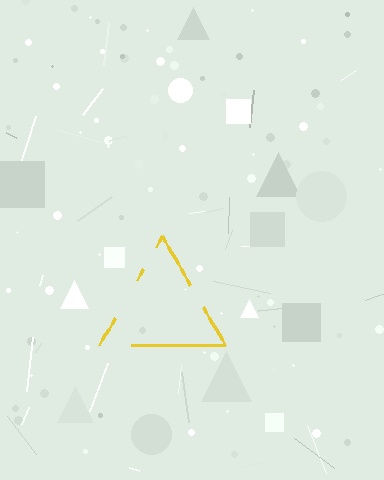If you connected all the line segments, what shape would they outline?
They would outline a triangle.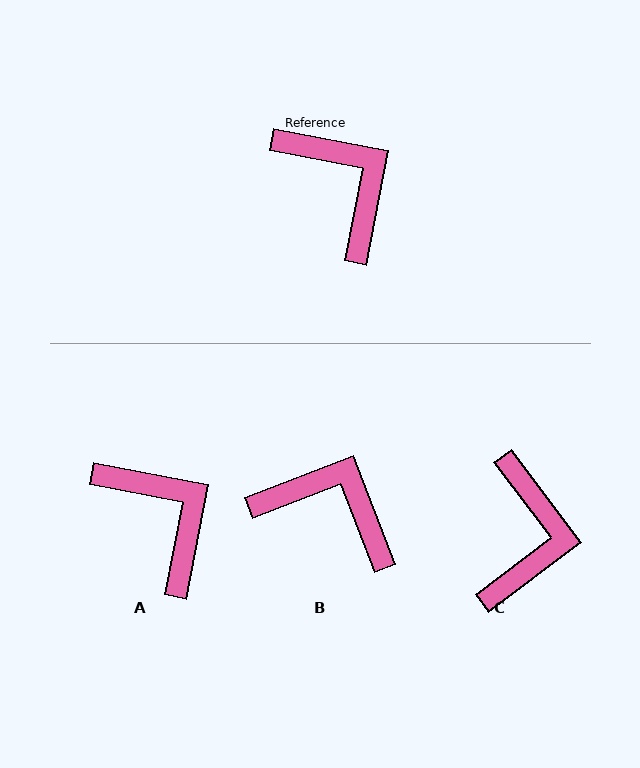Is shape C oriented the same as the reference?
No, it is off by about 42 degrees.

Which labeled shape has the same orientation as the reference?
A.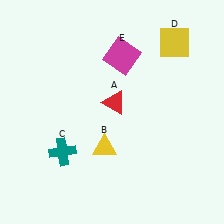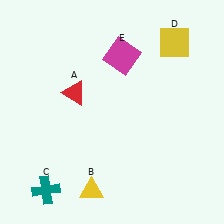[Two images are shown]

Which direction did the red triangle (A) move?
The red triangle (A) moved left.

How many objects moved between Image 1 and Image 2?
3 objects moved between the two images.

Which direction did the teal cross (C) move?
The teal cross (C) moved down.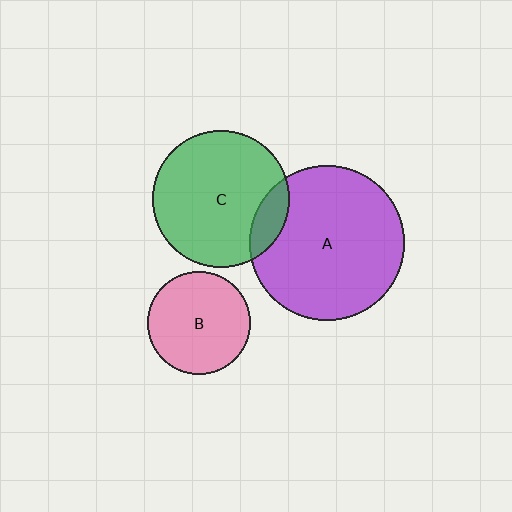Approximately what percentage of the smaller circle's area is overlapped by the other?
Approximately 15%.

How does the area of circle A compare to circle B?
Approximately 2.3 times.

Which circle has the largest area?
Circle A (purple).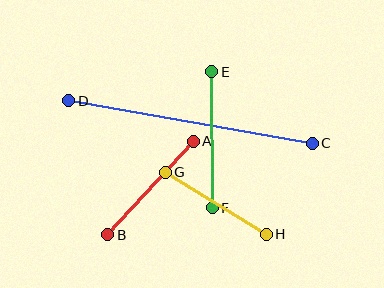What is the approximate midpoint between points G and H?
The midpoint is at approximately (216, 203) pixels.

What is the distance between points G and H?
The distance is approximately 119 pixels.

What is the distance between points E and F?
The distance is approximately 136 pixels.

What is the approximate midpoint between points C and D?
The midpoint is at approximately (191, 122) pixels.